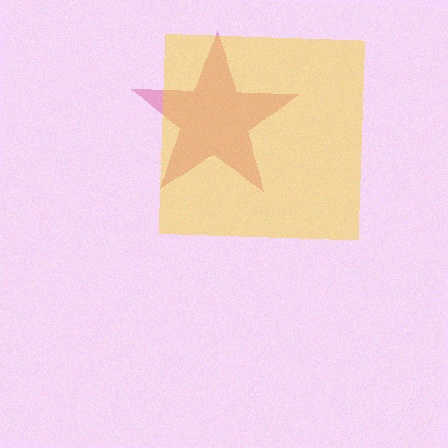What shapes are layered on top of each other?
The layered shapes are: a pink star, a yellow square.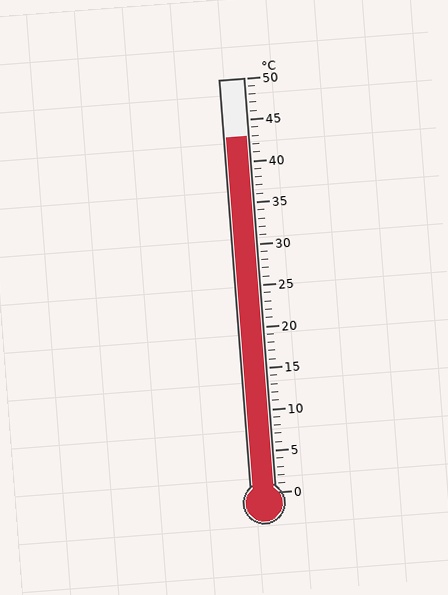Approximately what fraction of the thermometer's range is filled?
The thermometer is filled to approximately 85% of its range.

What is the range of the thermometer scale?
The thermometer scale ranges from 0°C to 50°C.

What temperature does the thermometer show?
The thermometer shows approximately 43°C.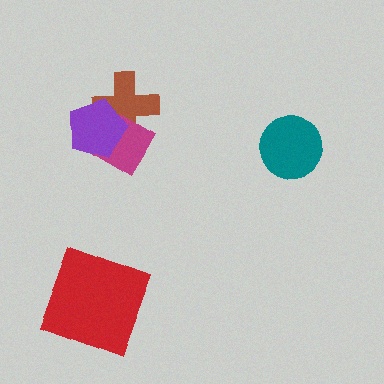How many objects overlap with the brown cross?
2 objects overlap with the brown cross.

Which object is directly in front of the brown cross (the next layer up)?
The magenta diamond is directly in front of the brown cross.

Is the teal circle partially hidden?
No, no other shape covers it.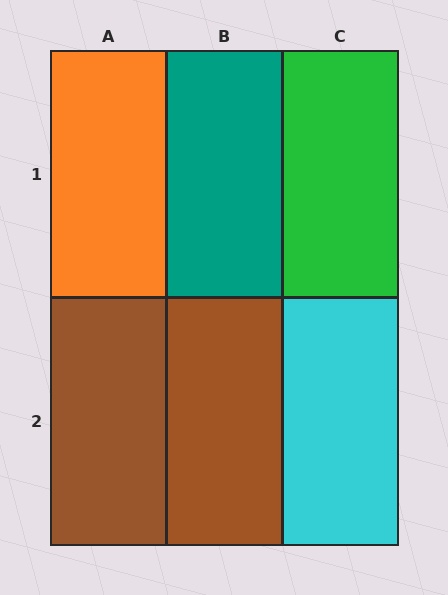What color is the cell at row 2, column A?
Brown.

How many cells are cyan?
1 cell is cyan.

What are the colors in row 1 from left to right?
Orange, teal, green.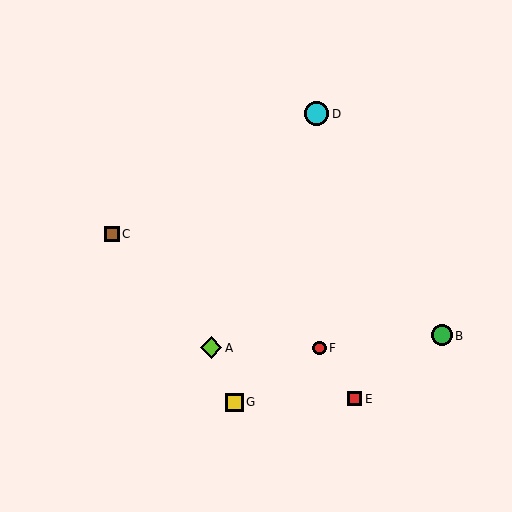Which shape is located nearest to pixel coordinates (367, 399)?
The red square (labeled E) at (354, 399) is nearest to that location.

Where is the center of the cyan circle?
The center of the cyan circle is at (317, 114).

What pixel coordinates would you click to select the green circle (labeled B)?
Click at (442, 336) to select the green circle B.